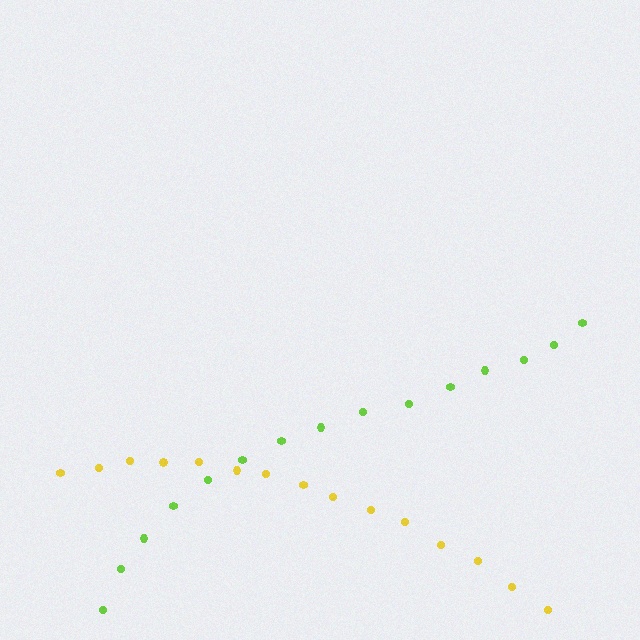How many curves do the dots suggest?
There are 2 distinct paths.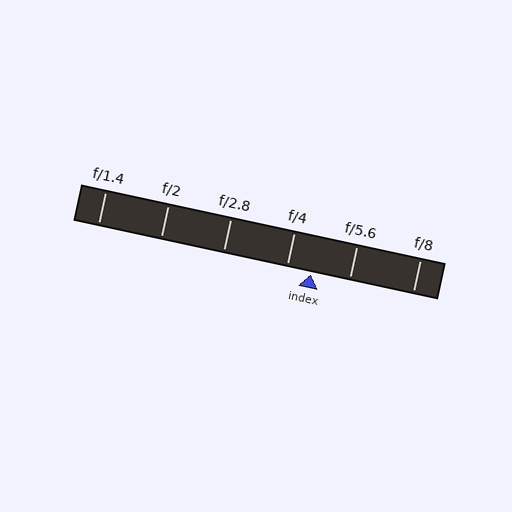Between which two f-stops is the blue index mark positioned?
The index mark is between f/4 and f/5.6.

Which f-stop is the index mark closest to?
The index mark is closest to f/4.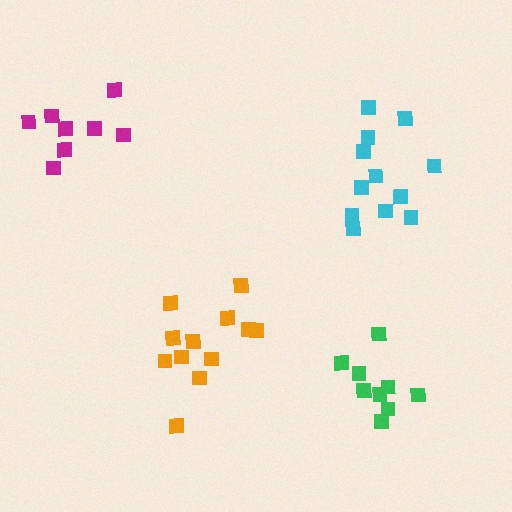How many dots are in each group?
Group 1: 8 dots, Group 2: 12 dots, Group 3: 12 dots, Group 4: 9 dots (41 total).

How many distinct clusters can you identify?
There are 4 distinct clusters.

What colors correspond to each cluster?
The clusters are colored: magenta, cyan, orange, green.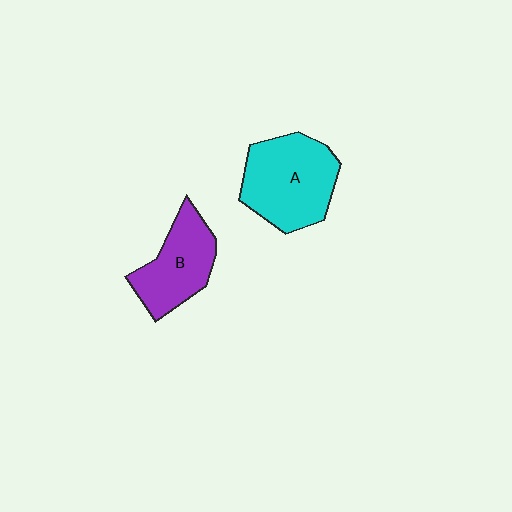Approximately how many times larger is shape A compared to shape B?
Approximately 1.3 times.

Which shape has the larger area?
Shape A (cyan).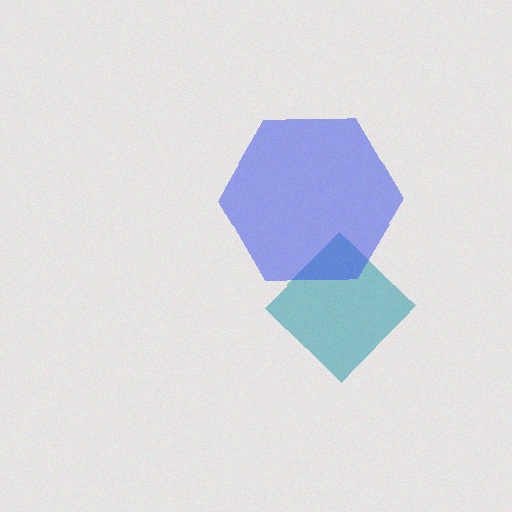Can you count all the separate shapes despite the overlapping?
Yes, there are 2 separate shapes.